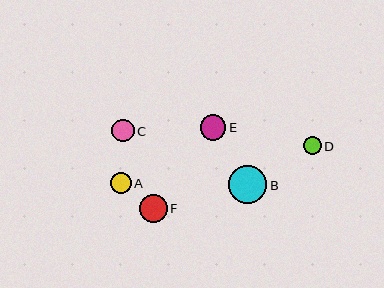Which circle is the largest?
Circle B is the largest with a size of approximately 38 pixels.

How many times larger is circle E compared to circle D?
Circle E is approximately 1.4 times the size of circle D.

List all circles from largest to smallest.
From largest to smallest: B, F, E, C, A, D.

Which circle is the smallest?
Circle D is the smallest with a size of approximately 18 pixels.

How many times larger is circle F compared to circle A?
Circle F is approximately 1.3 times the size of circle A.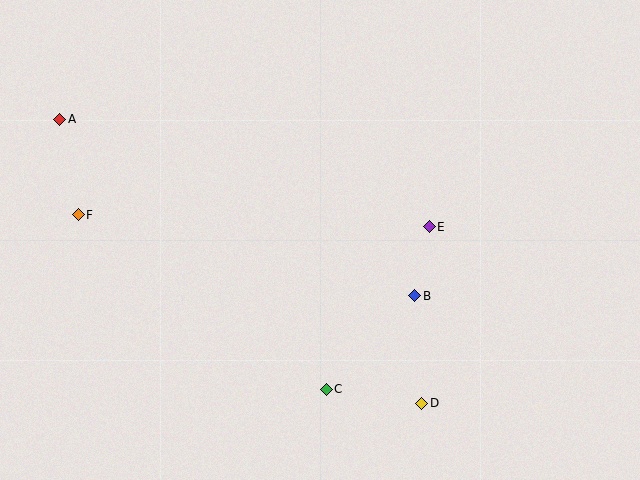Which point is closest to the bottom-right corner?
Point D is closest to the bottom-right corner.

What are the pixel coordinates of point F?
Point F is at (78, 215).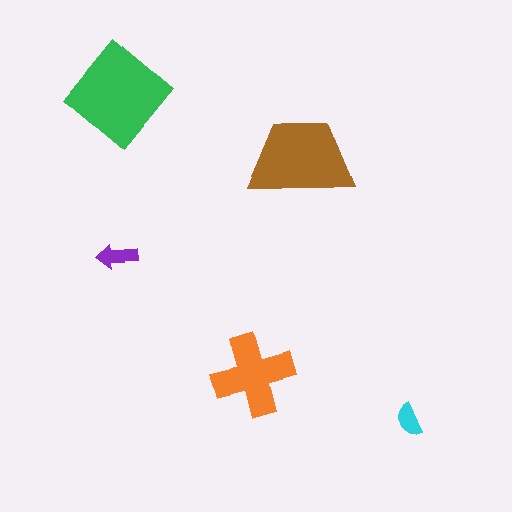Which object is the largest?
The green diamond.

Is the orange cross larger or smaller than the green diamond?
Smaller.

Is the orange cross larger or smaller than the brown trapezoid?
Smaller.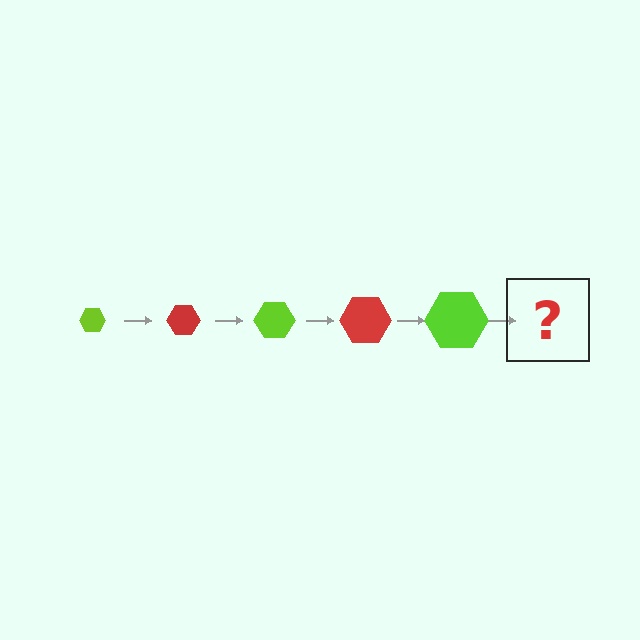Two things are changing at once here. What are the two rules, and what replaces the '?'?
The two rules are that the hexagon grows larger each step and the color cycles through lime and red. The '?' should be a red hexagon, larger than the previous one.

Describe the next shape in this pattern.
It should be a red hexagon, larger than the previous one.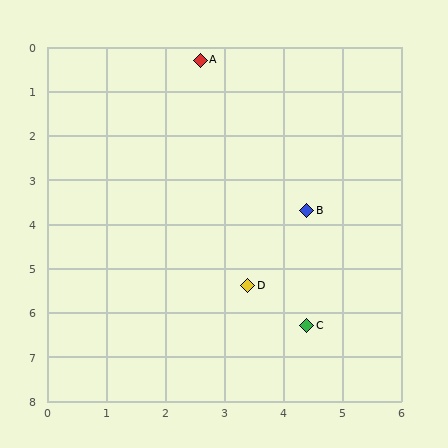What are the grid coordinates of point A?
Point A is at approximately (2.6, 0.3).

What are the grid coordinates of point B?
Point B is at approximately (4.4, 3.7).